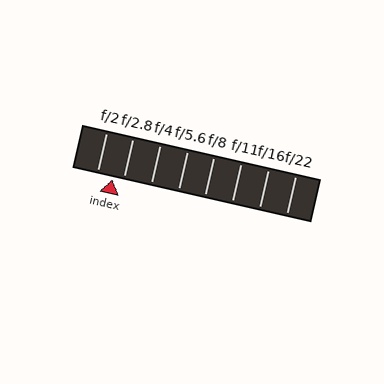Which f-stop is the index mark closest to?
The index mark is closest to f/2.8.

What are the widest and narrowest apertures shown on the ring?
The widest aperture shown is f/2 and the narrowest is f/22.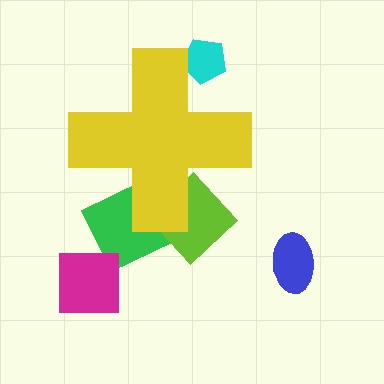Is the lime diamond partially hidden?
Yes, the lime diamond is partially hidden behind the yellow cross.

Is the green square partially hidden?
Yes, the green square is partially hidden behind the yellow cross.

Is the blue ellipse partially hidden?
No, the blue ellipse is fully visible.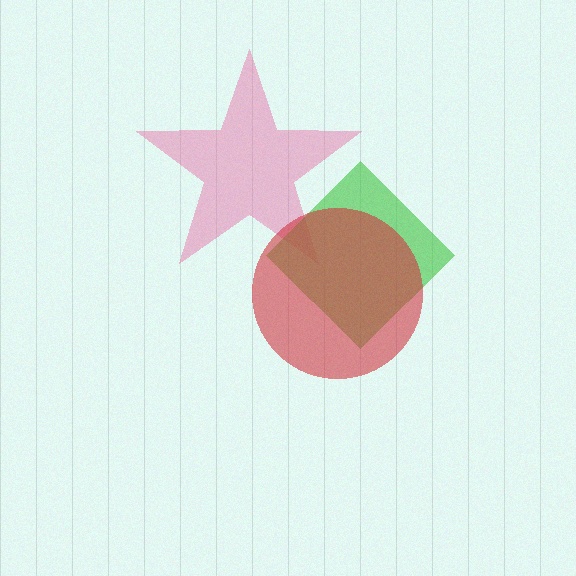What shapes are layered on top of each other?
The layered shapes are: a pink star, a green diamond, a red circle.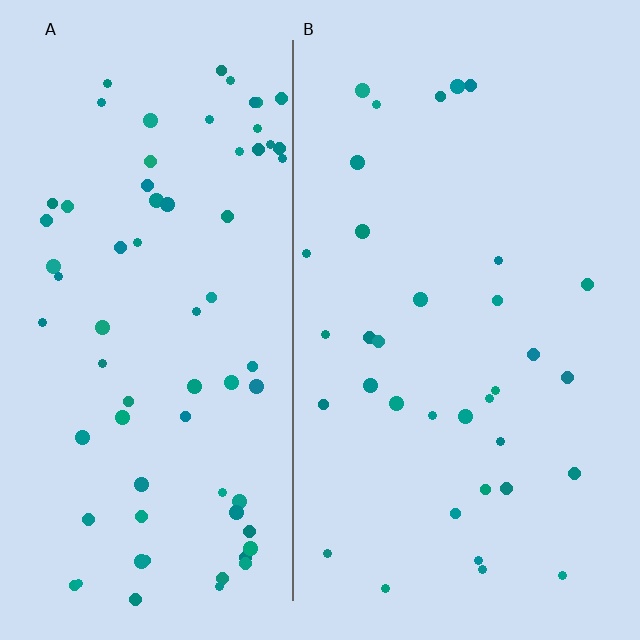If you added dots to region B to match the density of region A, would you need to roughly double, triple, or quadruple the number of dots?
Approximately double.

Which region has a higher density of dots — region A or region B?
A (the left).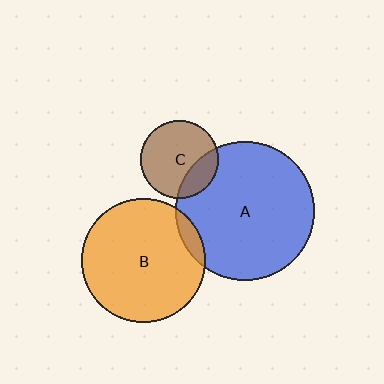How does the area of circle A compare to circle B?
Approximately 1.2 times.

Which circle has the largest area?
Circle A (blue).